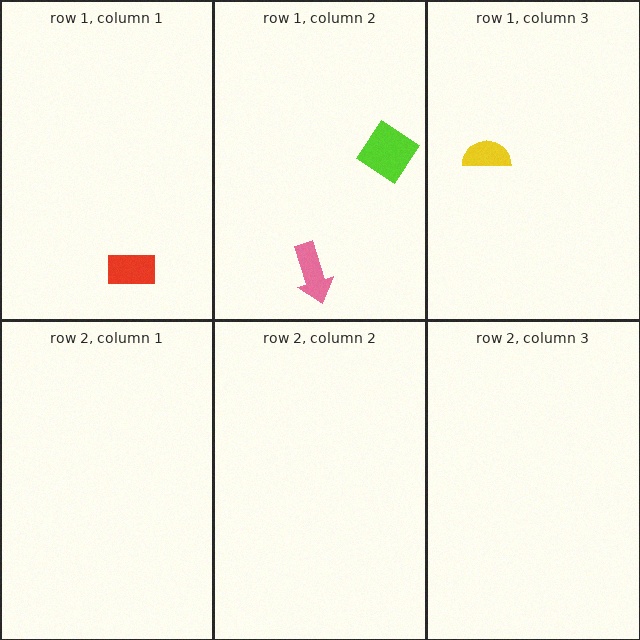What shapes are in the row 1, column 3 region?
The yellow semicircle.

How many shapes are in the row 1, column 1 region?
1.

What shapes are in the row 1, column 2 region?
The lime diamond, the pink arrow.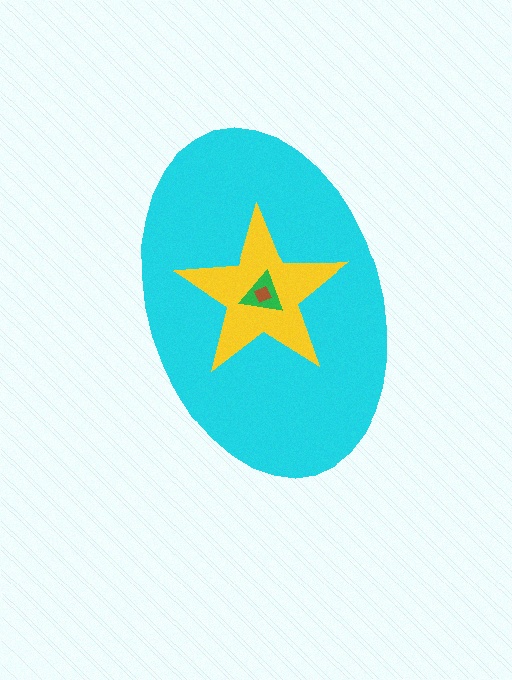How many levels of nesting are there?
4.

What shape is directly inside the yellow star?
The green triangle.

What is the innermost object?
The brown square.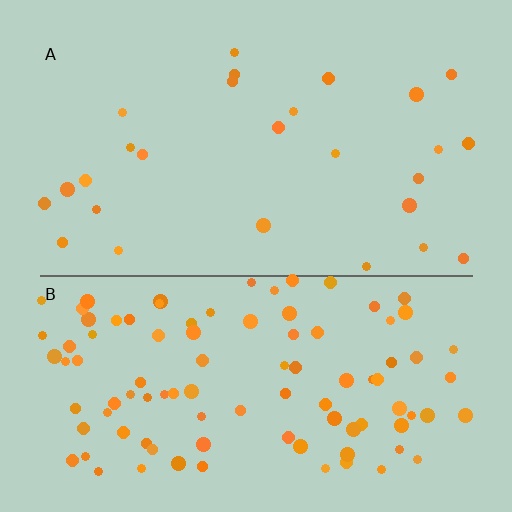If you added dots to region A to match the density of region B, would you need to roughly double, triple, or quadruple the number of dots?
Approximately quadruple.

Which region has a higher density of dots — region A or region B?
B (the bottom).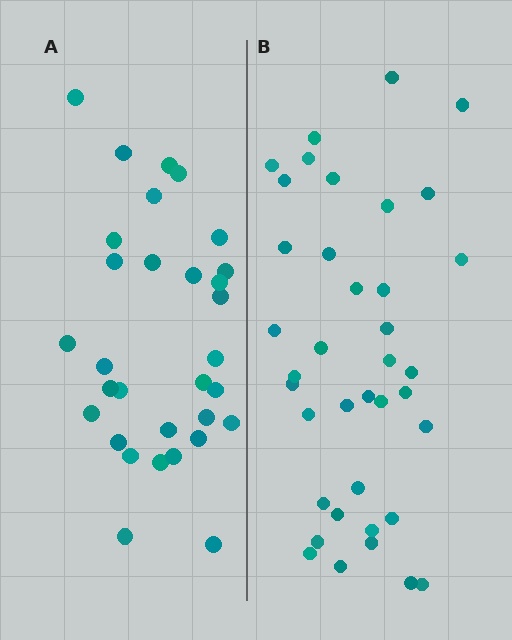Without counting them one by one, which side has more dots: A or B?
Region B (the right region) has more dots.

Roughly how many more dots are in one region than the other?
Region B has roughly 8 or so more dots than region A.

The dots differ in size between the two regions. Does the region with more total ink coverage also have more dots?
No. Region A has more total ink coverage because its dots are larger, but region B actually contains more individual dots. Total area can be misleading — the number of items is what matters here.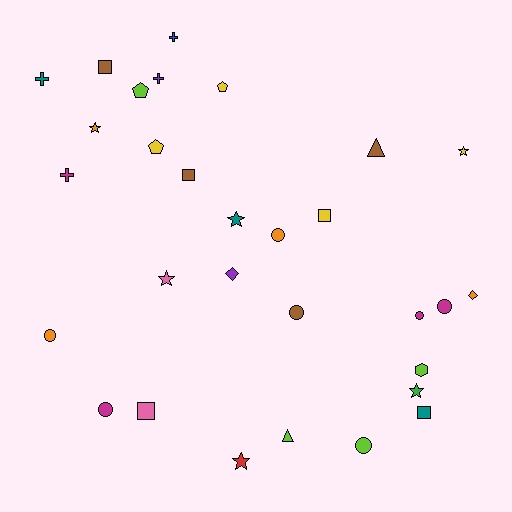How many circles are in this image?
There are 7 circles.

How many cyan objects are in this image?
There are no cyan objects.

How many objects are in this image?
There are 30 objects.